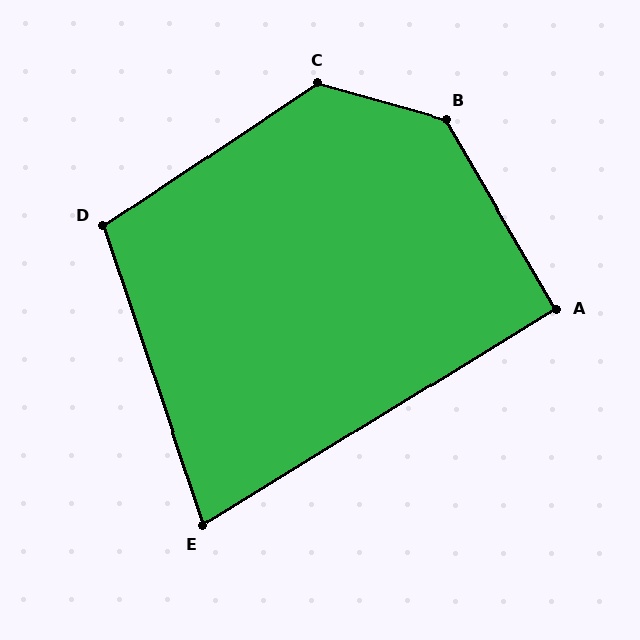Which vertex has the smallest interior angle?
E, at approximately 77 degrees.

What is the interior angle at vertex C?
Approximately 131 degrees (obtuse).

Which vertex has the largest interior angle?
B, at approximately 136 degrees.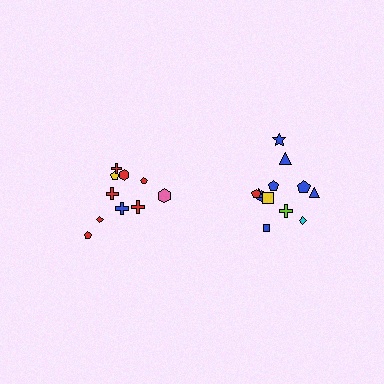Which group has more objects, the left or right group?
The right group.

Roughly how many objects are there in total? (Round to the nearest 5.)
Roughly 20 objects in total.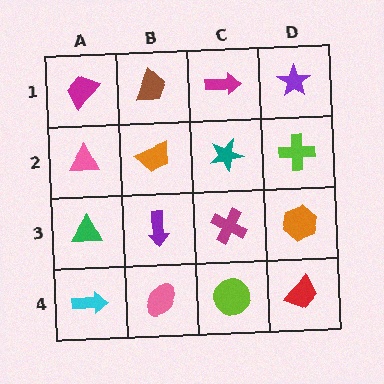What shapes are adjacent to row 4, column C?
A magenta cross (row 3, column C), a pink ellipse (row 4, column B), a red trapezoid (row 4, column D).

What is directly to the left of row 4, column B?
A cyan arrow.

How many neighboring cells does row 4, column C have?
3.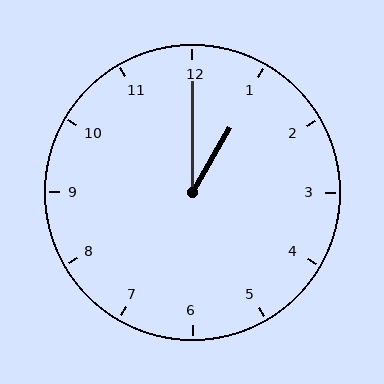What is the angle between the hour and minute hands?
Approximately 30 degrees.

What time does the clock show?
1:00.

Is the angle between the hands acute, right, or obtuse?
It is acute.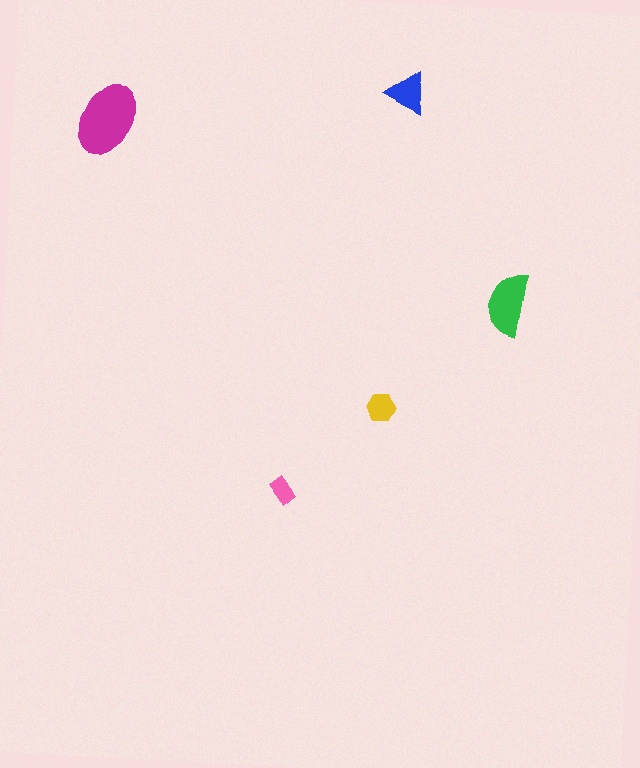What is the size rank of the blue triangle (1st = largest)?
3rd.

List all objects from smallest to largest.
The pink rectangle, the yellow hexagon, the blue triangle, the green semicircle, the magenta ellipse.